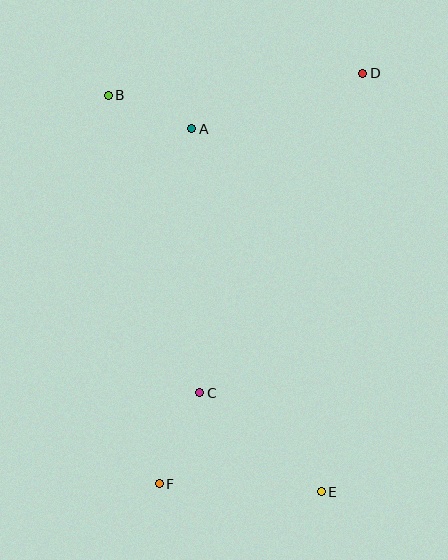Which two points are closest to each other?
Points A and B are closest to each other.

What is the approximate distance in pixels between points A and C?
The distance between A and C is approximately 264 pixels.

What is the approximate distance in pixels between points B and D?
The distance between B and D is approximately 255 pixels.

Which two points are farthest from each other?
Points D and F are farthest from each other.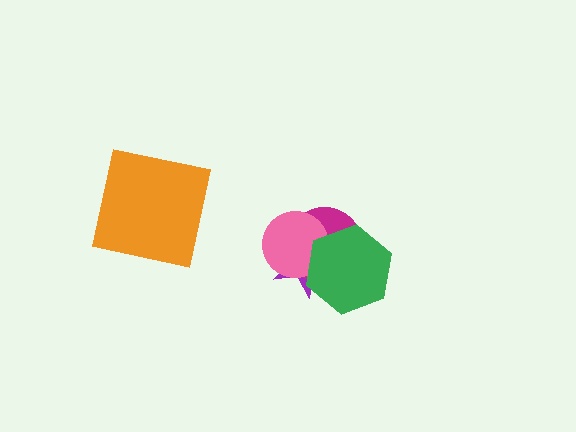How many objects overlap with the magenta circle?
3 objects overlap with the magenta circle.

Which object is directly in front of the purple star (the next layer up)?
The magenta circle is directly in front of the purple star.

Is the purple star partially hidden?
Yes, it is partially covered by another shape.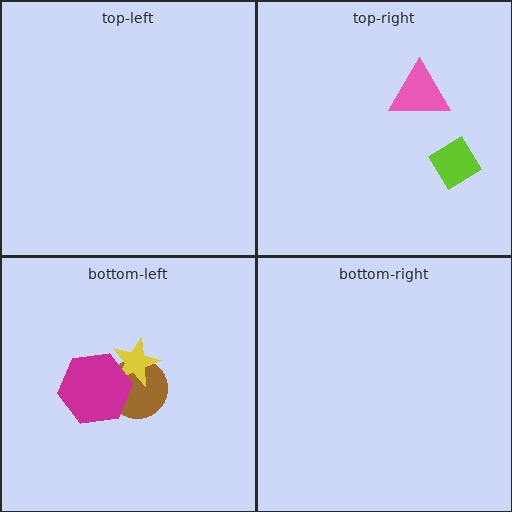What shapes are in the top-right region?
The pink triangle, the lime diamond.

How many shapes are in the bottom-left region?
3.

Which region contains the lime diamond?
The top-right region.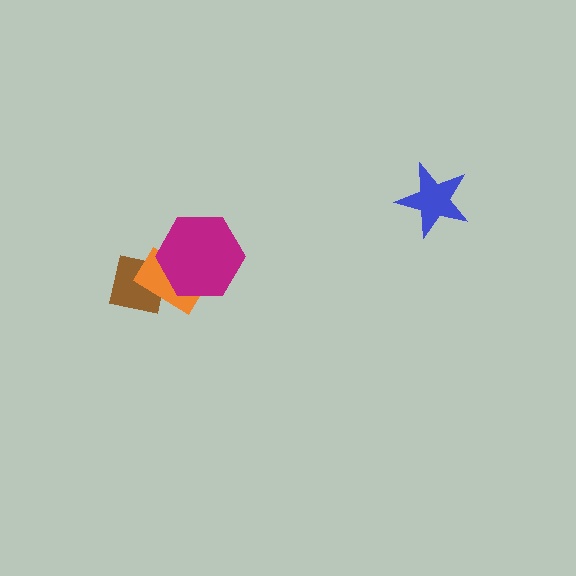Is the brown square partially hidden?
Yes, it is partially covered by another shape.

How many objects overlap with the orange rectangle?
2 objects overlap with the orange rectangle.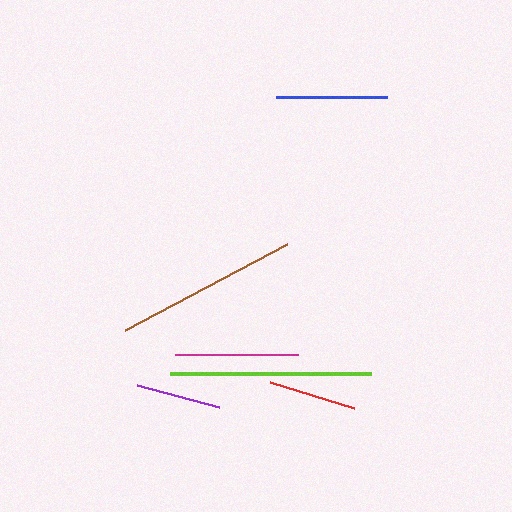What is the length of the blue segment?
The blue segment is approximately 112 pixels long.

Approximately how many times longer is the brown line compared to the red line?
The brown line is approximately 2.1 times the length of the red line.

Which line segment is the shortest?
The purple line is the shortest at approximately 85 pixels.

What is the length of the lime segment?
The lime segment is approximately 201 pixels long.